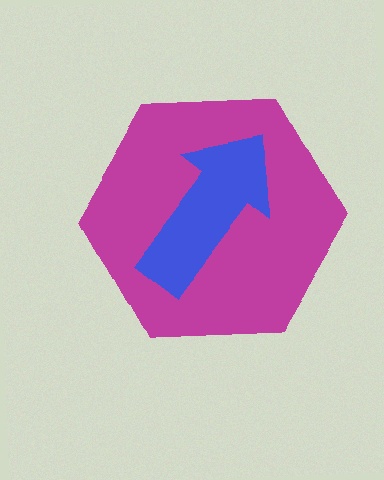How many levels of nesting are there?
2.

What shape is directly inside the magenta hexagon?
The blue arrow.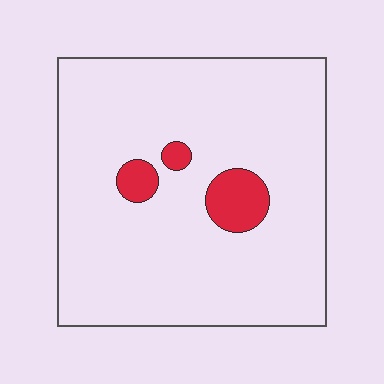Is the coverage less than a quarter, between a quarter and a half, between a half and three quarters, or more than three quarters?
Less than a quarter.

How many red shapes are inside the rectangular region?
3.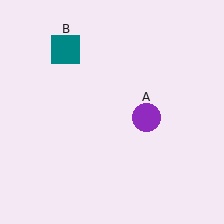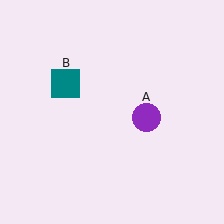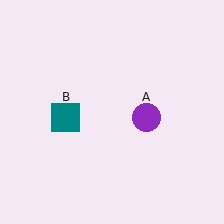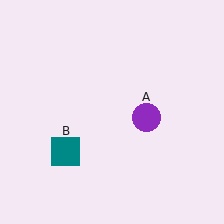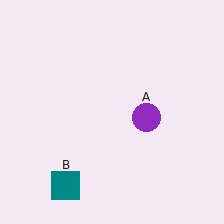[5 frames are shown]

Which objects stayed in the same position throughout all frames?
Purple circle (object A) remained stationary.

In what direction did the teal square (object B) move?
The teal square (object B) moved down.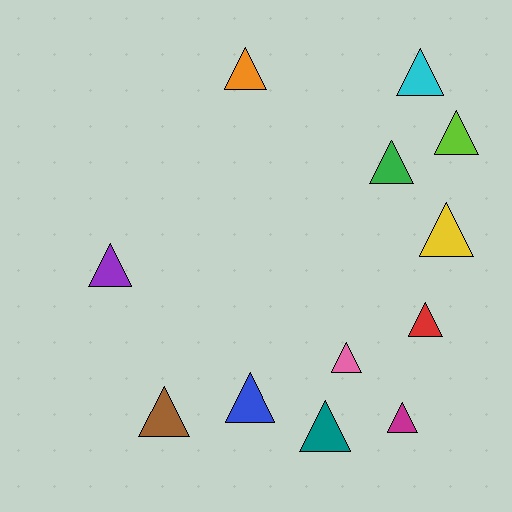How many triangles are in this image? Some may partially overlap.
There are 12 triangles.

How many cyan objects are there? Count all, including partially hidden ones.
There is 1 cyan object.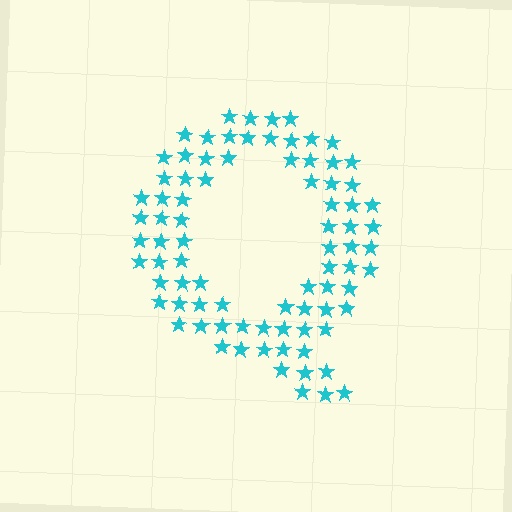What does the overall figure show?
The overall figure shows the letter Q.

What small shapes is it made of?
It is made of small stars.